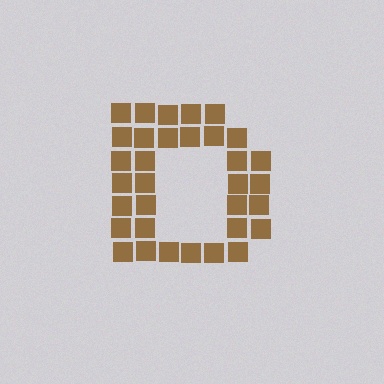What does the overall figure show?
The overall figure shows the letter D.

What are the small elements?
The small elements are squares.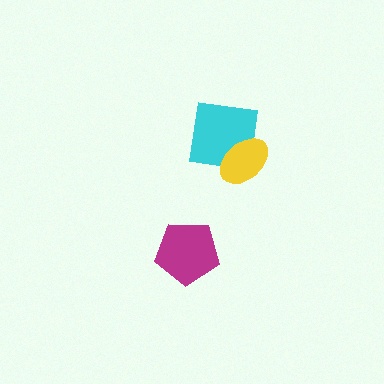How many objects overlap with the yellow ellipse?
1 object overlaps with the yellow ellipse.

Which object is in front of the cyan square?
The yellow ellipse is in front of the cyan square.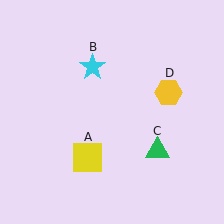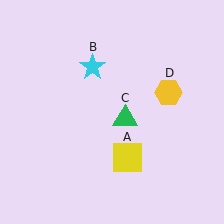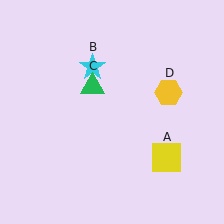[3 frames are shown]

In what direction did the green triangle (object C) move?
The green triangle (object C) moved up and to the left.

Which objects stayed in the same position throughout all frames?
Cyan star (object B) and yellow hexagon (object D) remained stationary.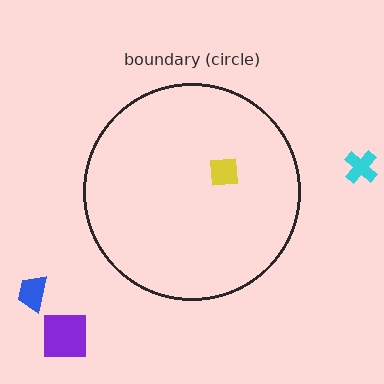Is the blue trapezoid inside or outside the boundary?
Outside.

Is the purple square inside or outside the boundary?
Outside.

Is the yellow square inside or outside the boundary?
Inside.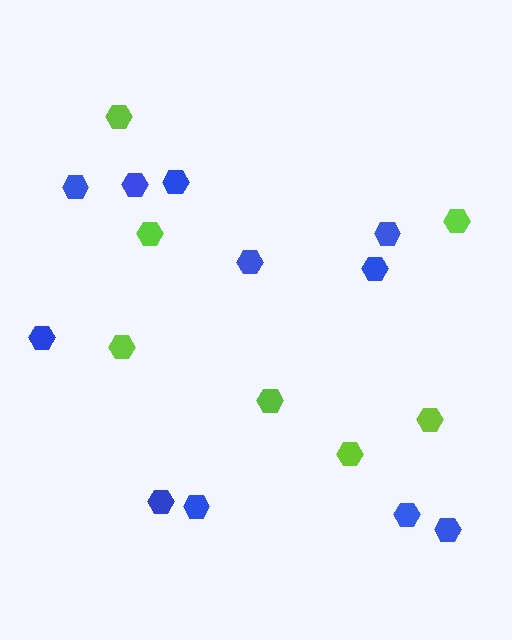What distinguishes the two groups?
There are 2 groups: one group of blue hexagons (11) and one group of lime hexagons (7).